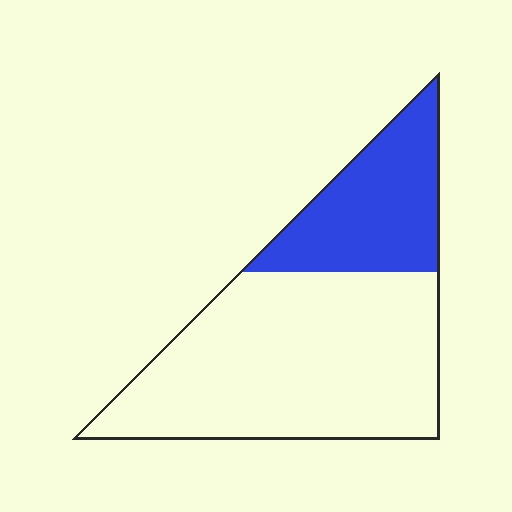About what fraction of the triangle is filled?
About one third (1/3).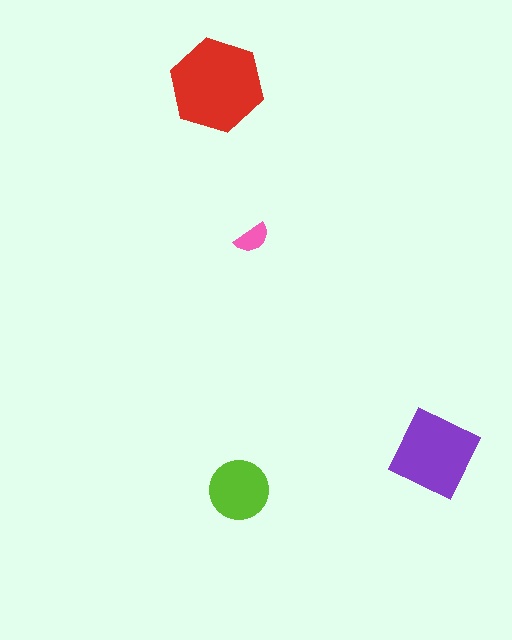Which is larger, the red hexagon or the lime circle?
The red hexagon.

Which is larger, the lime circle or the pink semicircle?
The lime circle.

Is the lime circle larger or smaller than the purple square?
Smaller.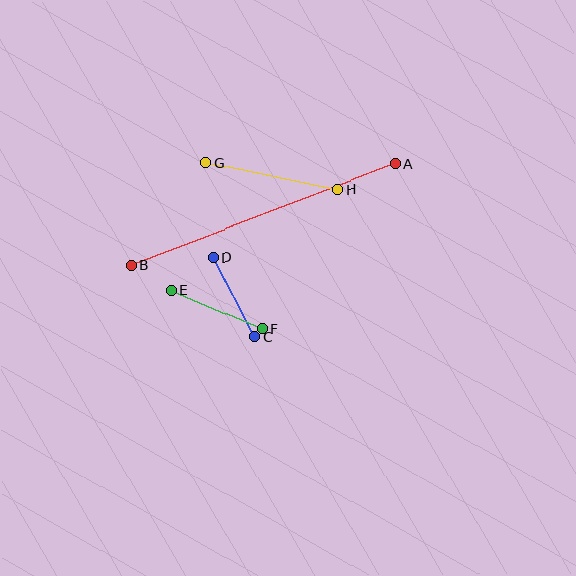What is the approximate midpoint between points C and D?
The midpoint is at approximately (234, 297) pixels.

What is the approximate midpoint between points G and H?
The midpoint is at approximately (272, 176) pixels.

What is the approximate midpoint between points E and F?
The midpoint is at approximately (217, 310) pixels.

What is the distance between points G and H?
The distance is approximately 135 pixels.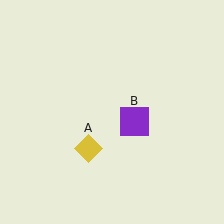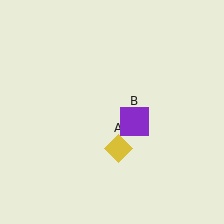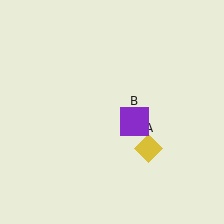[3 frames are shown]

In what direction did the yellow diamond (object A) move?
The yellow diamond (object A) moved right.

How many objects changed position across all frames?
1 object changed position: yellow diamond (object A).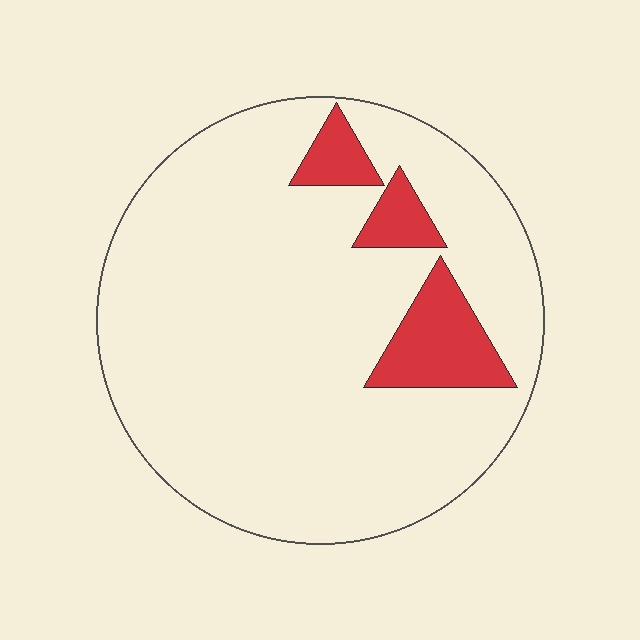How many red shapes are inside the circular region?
3.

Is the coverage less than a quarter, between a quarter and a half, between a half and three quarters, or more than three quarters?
Less than a quarter.